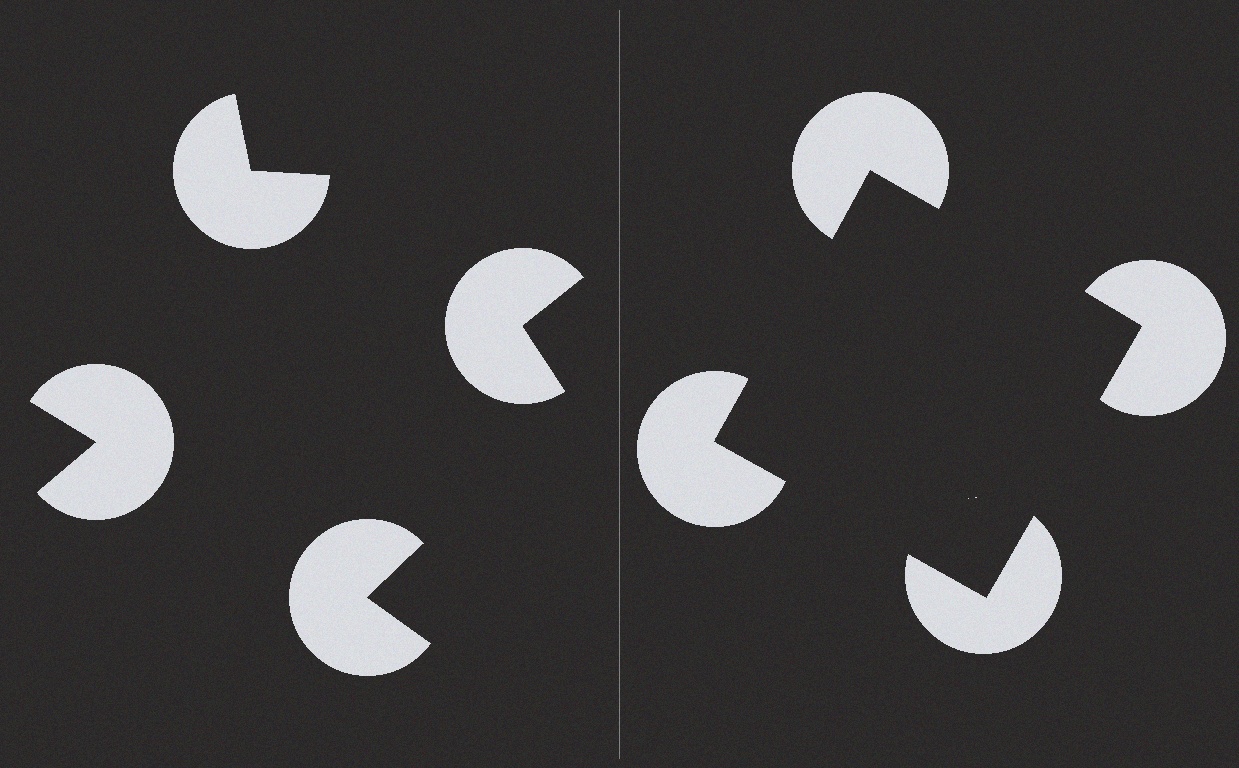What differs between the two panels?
The pac-man discs are positioned identically on both sides; only the wedge orientations differ. On the right they align to a square; on the left they are misaligned.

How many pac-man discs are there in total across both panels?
8 — 4 on each side.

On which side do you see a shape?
An illusory square appears on the right side. On the left side the wedge cuts are rotated, so no coherent shape forms.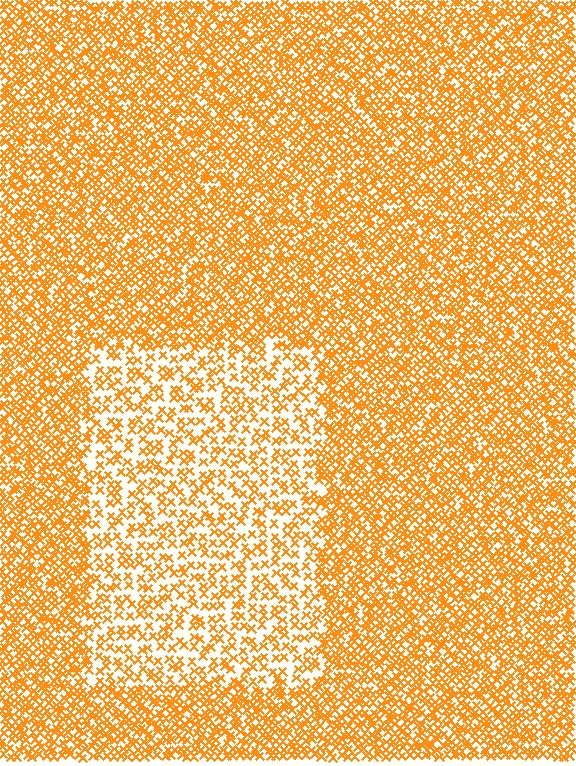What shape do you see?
I see a rectangle.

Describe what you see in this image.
The image contains small orange elements arranged at two different densities. A rectangle-shaped region is visible where the elements are less densely packed than the surrounding area.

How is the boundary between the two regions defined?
The boundary is defined by a change in element density (approximately 2.0x ratio). All elements are the same color, size, and shape.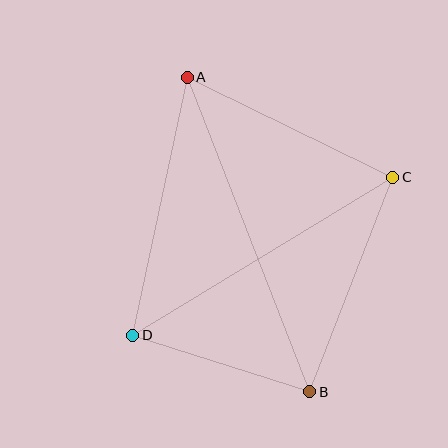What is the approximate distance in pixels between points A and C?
The distance between A and C is approximately 229 pixels.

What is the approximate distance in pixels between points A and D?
The distance between A and D is approximately 263 pixels.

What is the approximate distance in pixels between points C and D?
The distance between C and D is approximately 304 pixels.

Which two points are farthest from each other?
Points A and B are farthest from each other.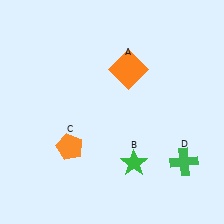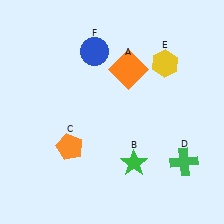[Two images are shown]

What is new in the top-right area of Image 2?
A yellow hexagon (E) was added in the top-right area of Image 2.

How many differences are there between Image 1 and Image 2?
There are 2 differences between the two images.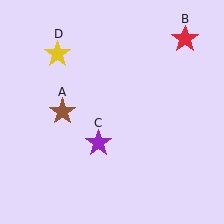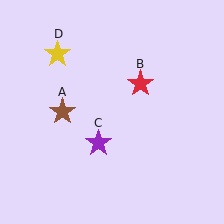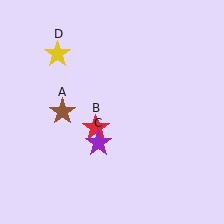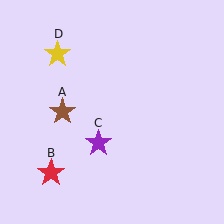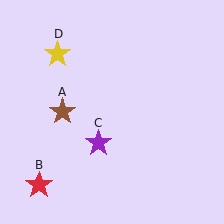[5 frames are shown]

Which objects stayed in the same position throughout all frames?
Brown star (object A) and purple star (object C) and yellow star (object D) remained stationary.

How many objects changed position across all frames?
1 object changed position: red star (object B).